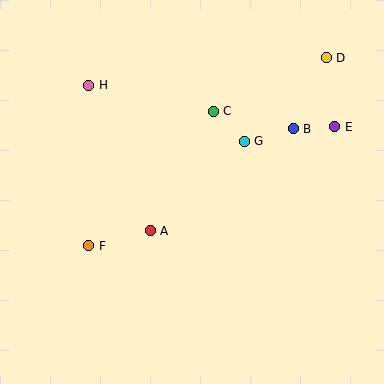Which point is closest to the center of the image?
Point A at (150, 231) is closest to the center.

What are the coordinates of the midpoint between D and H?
The midpoint between D and H is at (208, 71).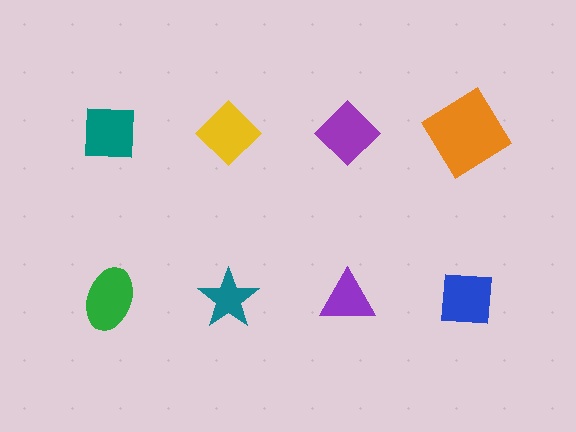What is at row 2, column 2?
A teal star.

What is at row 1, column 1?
A teal square.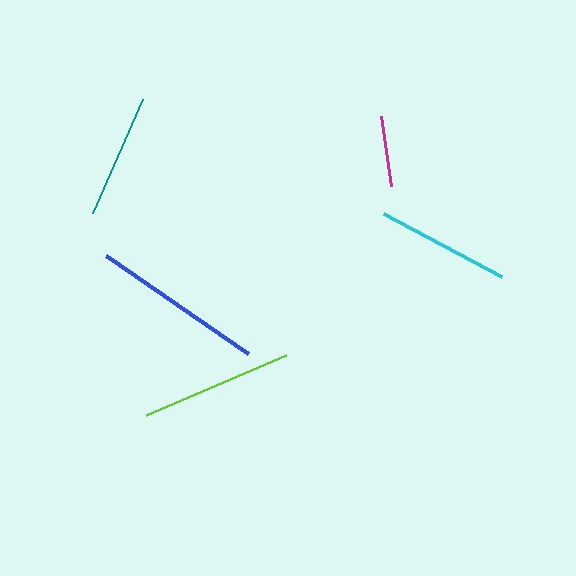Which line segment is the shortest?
The magenta line is the shortest at approximately 70 pixels.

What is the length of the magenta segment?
The magenta segment is approximately 70 pixels long.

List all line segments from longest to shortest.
From longest to shortest: blue, lime, cyan, teal, magenta.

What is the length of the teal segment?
The teal segment is approximately 125 pixels long.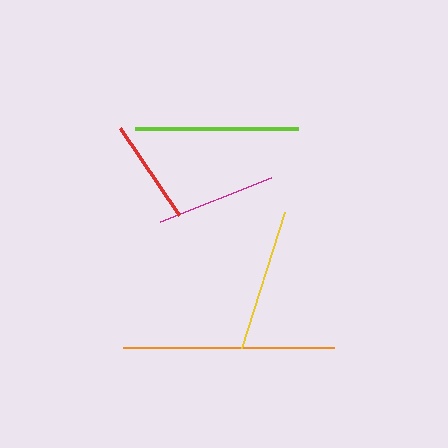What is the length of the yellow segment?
The yellow segment is approximately 143 pixels long.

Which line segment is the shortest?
The red line is the shortest at approximately 105 pixels.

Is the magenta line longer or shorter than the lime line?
The lime line is longer than the magenta line.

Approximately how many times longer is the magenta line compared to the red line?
The magenta line is approximately 1.1 times the length of the red line.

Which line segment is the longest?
The orange line is the longest at approximately 211 pixels.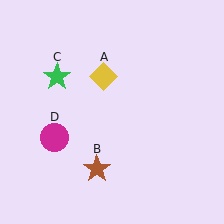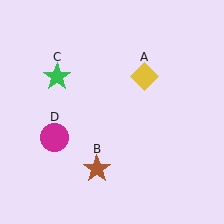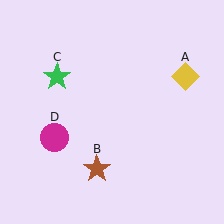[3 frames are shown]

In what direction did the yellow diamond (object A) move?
The yellow diamond (object A) moved right.